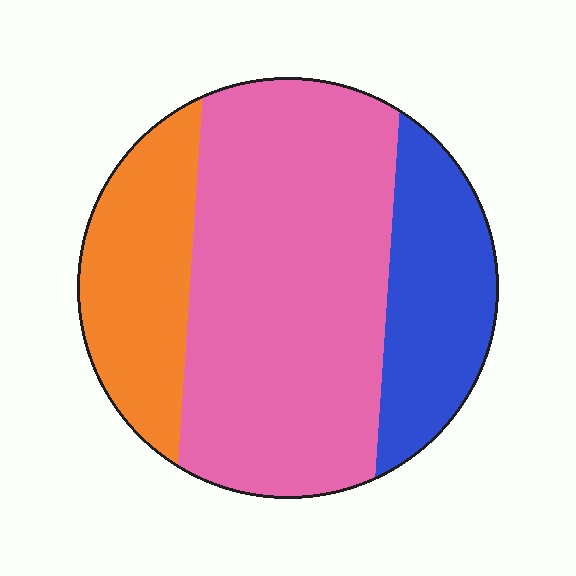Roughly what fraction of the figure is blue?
Blue takes up about one fifth (1/5) of the figure.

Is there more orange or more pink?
Pink.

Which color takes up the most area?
Pink, at roughly 55%.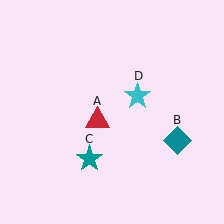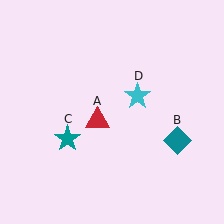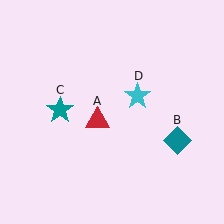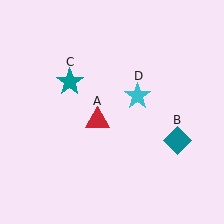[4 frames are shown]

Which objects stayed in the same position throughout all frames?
Red triangle (object A) and teal diamond (object B) and cyan star (object D) remained stationary.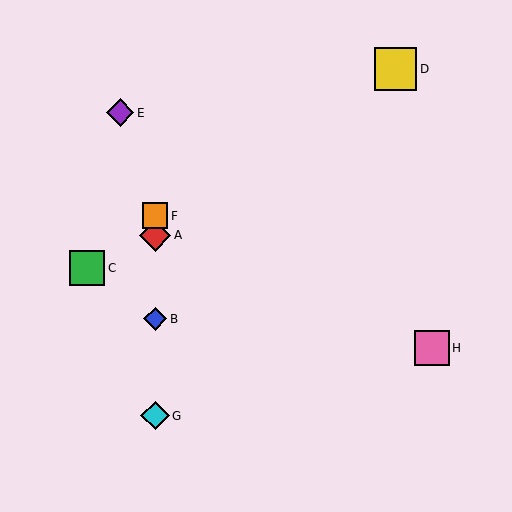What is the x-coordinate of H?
Object H is at x≈432.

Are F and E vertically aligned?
No, F is at x≈155 and E is at x≈120.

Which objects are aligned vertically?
Objects A, B, F, G are aligned vertically.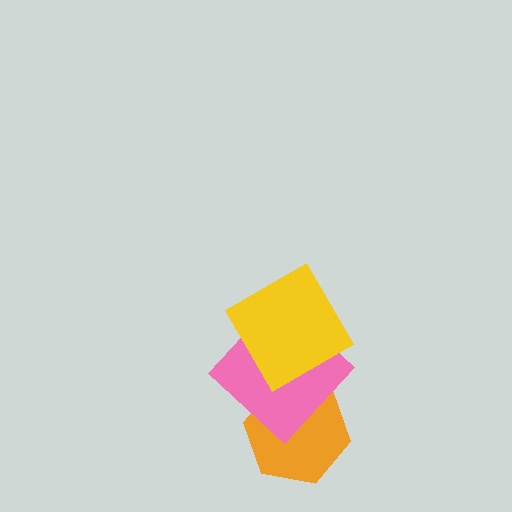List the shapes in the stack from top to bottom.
From top to bottom: the yellow diamond, the pink diamond, the orange hexagon.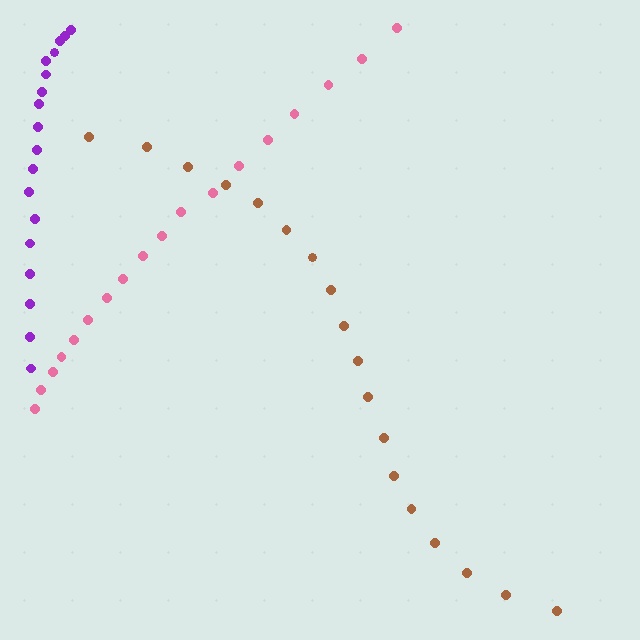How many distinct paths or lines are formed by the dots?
There are 3 distinct paths.